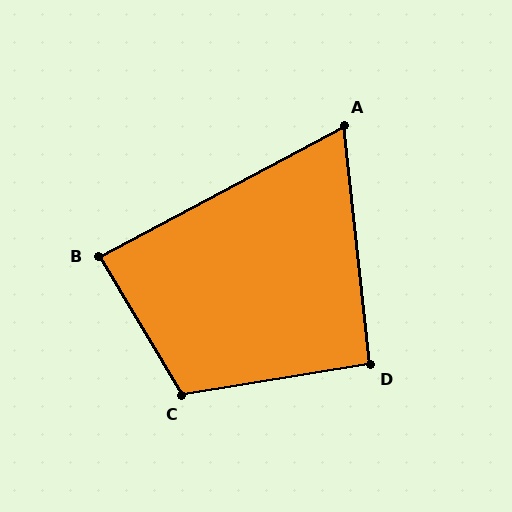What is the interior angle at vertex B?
Approximately 87 degrees (approximately right).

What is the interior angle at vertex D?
Approximately 93 degrees (approximately right).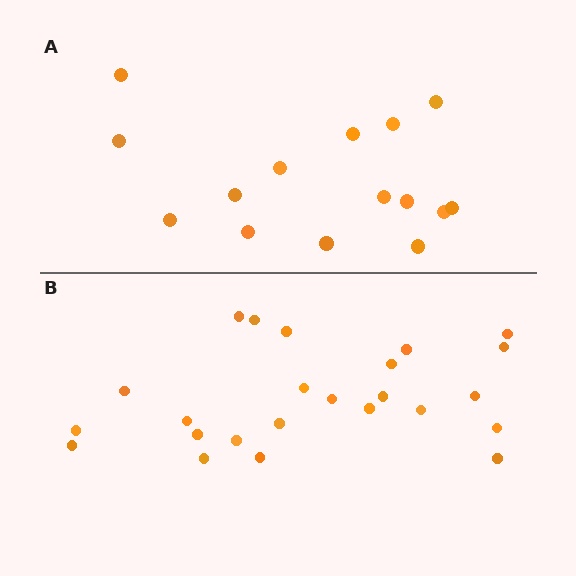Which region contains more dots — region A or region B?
Region B (the bottom region) has more dots.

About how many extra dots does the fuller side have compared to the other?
Region B has roughly 8 or so more dots than region A.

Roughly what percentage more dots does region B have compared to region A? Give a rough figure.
About 60% more.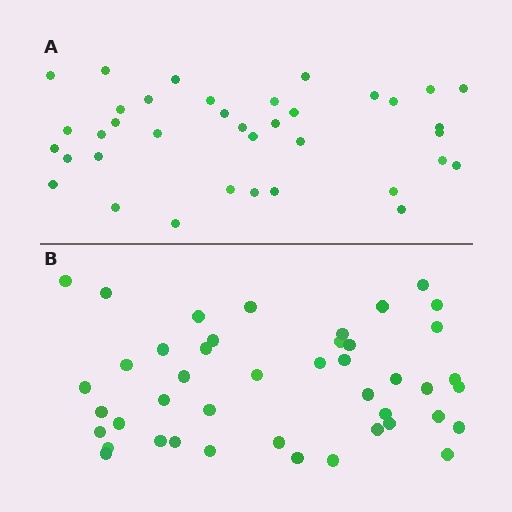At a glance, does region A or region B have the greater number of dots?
Region B (the bottom region) has more dots.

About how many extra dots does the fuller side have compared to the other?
Region B has roughly 8 or so more dots than region A.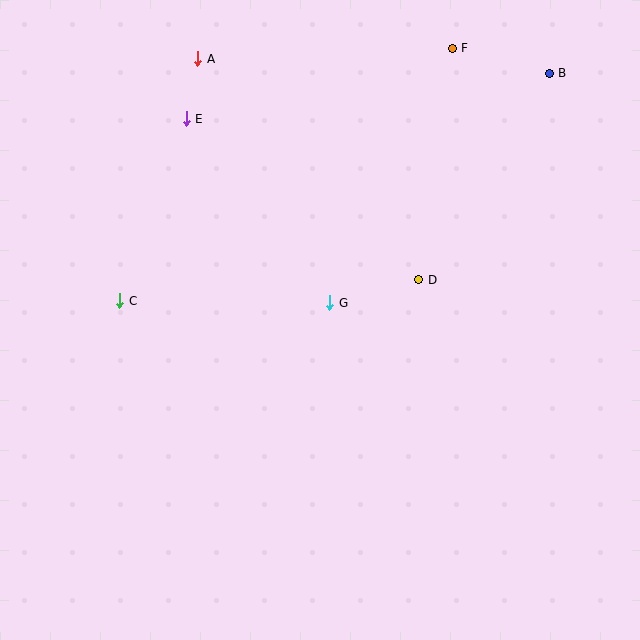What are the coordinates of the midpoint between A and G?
The midpoint between A and G is at (264, 181).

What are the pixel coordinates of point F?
Point F is at (452, 48).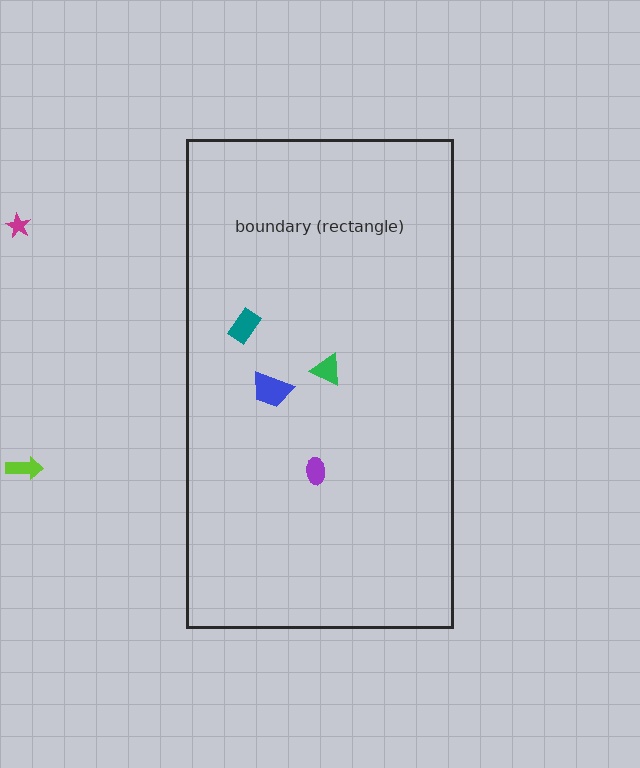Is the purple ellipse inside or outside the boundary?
Inside.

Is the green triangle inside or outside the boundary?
Inside.